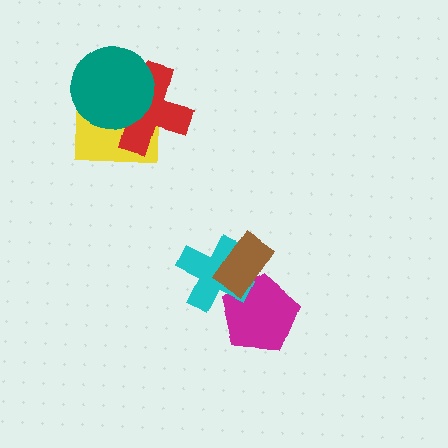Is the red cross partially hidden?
Yes, it is partially covered by another shape.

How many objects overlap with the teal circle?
2 objects overlap with the teal circle.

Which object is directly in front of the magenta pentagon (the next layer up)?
The cyan cross is directly in front of the magenta pentagon.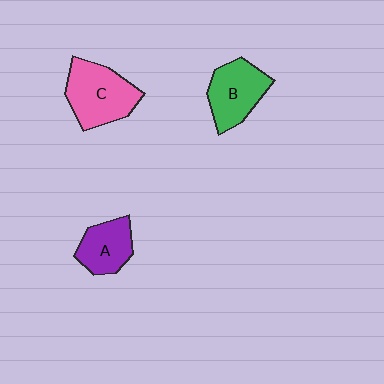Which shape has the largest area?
Shape C (pink).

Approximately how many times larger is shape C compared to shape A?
Approximately 1.5 times.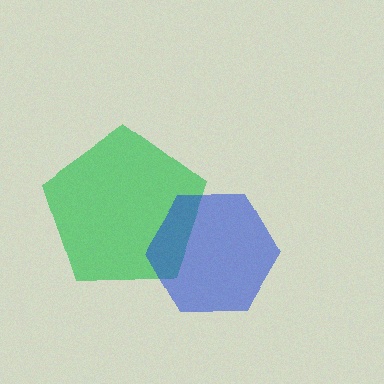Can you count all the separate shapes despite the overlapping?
Yes, there are 2 separate shapes.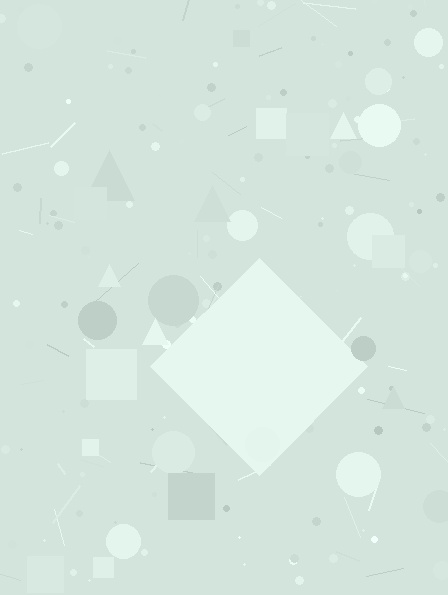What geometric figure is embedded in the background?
A diamond is embedded in the background.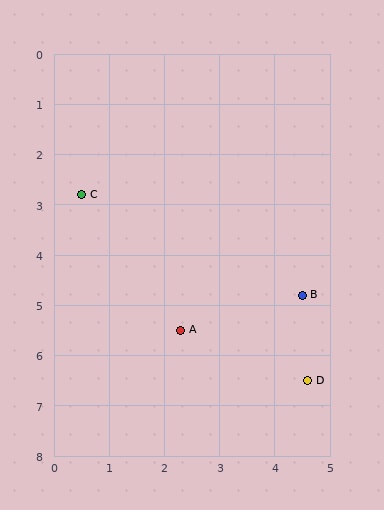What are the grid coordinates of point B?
Point B is at approximately (4.5, 4.8).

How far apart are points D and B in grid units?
Points D and B are about 1.7 grid units apart.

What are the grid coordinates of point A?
Point A is at approximately (2.3, 5.5).